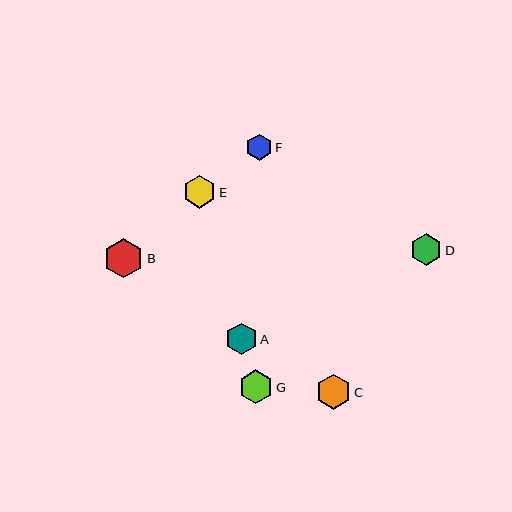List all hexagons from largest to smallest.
From largest to smallest: B, C, G, E, D, A, F.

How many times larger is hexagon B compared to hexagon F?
Hexagon B is approximately 1.5 times the size of hexagon F.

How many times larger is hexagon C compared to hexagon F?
Hexagon C is approximately 1.3 times the size of hexagon F.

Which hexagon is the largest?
Hexagon B is the largest with a size of approximately 40 pixels.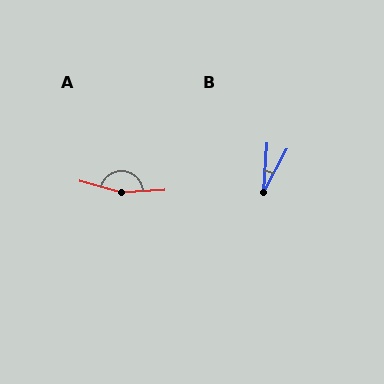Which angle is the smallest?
B, at approximately 24 degrees.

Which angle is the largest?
A, at approximately 162 degrees.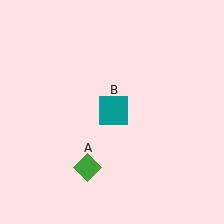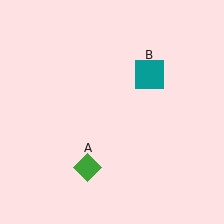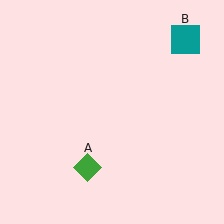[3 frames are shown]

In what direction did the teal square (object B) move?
The teal square (object B) moved up and to the right.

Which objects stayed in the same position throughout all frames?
Green diamond (object A) remained stationary.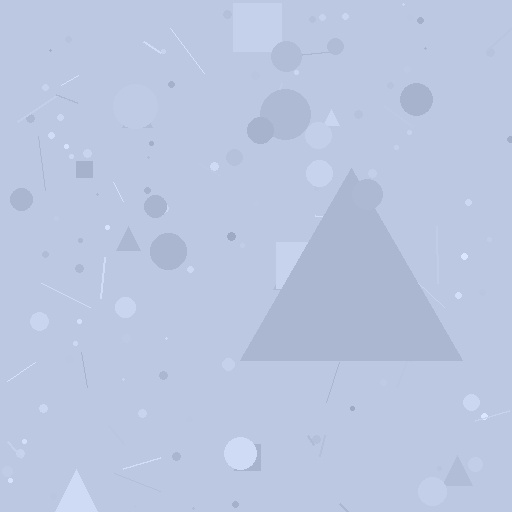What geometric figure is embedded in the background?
A triangle is embedded in the background.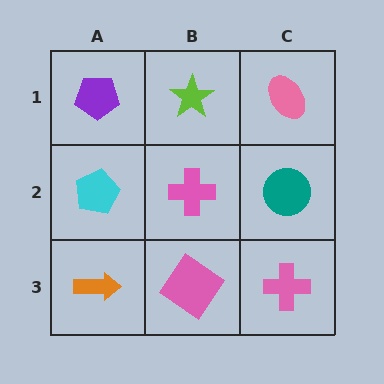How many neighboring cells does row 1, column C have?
2.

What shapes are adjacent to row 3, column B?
A pink cross (row 2, column B), an orange arrow (row 3, column A), a pink cross (row 3, column C).